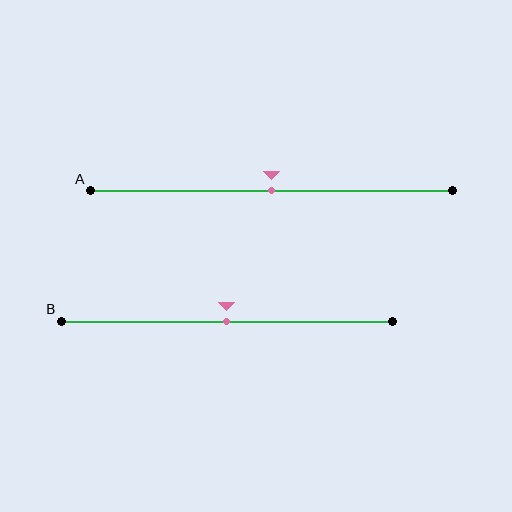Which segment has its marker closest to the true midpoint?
Segment A has its marker closest to the true midpoint.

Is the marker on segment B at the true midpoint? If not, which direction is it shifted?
Yes, the marker on segment B is at the true midpoint.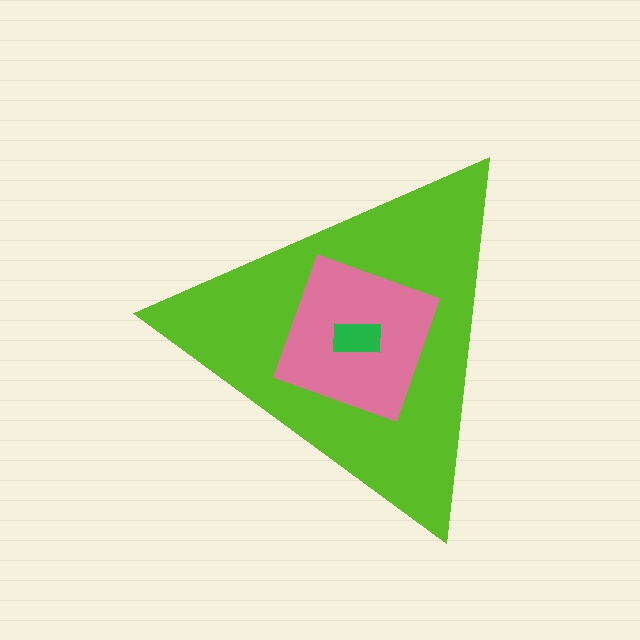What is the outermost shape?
The lime triangle.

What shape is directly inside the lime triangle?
The pink diamond.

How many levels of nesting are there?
3.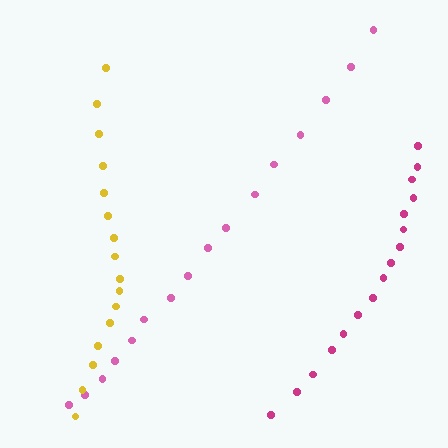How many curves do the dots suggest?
There are 3 distinct paths.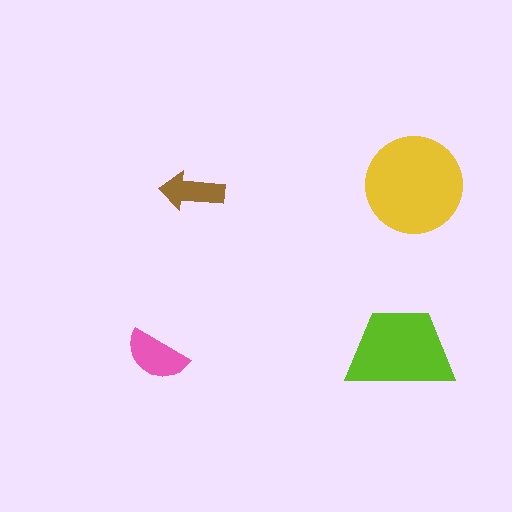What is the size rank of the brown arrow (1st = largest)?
4th.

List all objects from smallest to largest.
The brown arrow, the pink semicircle, the lime trapezoid, the yellow circle.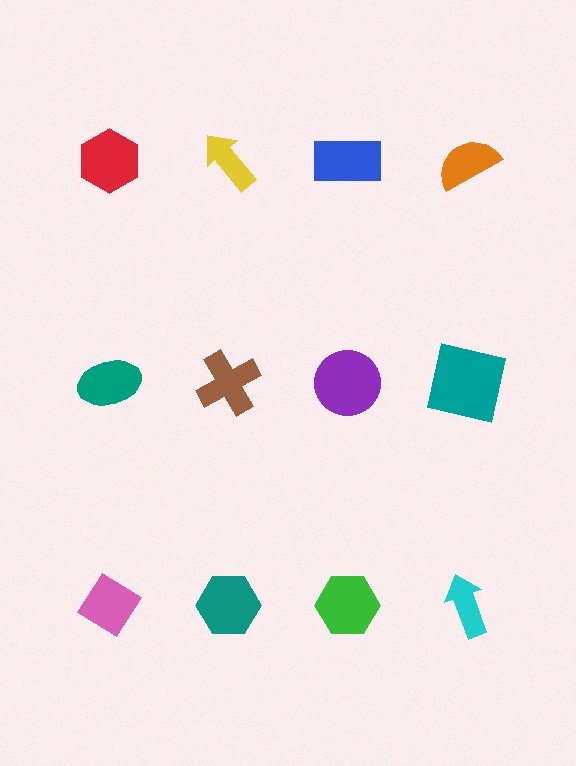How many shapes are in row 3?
4 shapes.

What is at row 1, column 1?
A red hexagon.